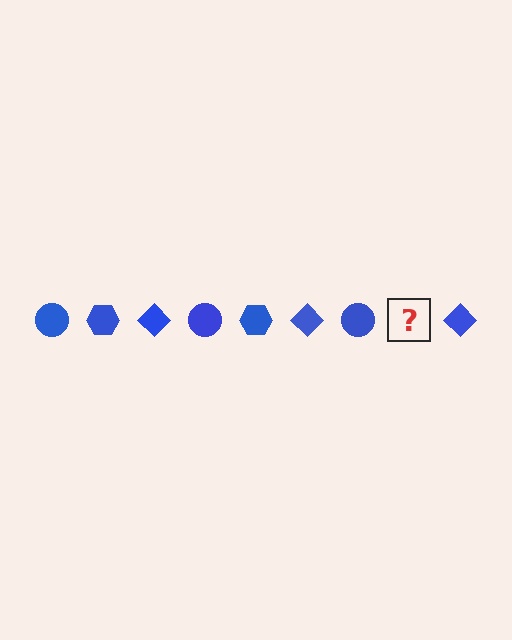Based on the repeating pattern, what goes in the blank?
The blank should be a blue hexagon.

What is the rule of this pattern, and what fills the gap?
The rule is that the pattern cycles through circle, hexagon, diamond shapes in blue. The gap should be filled with a blue hexagon.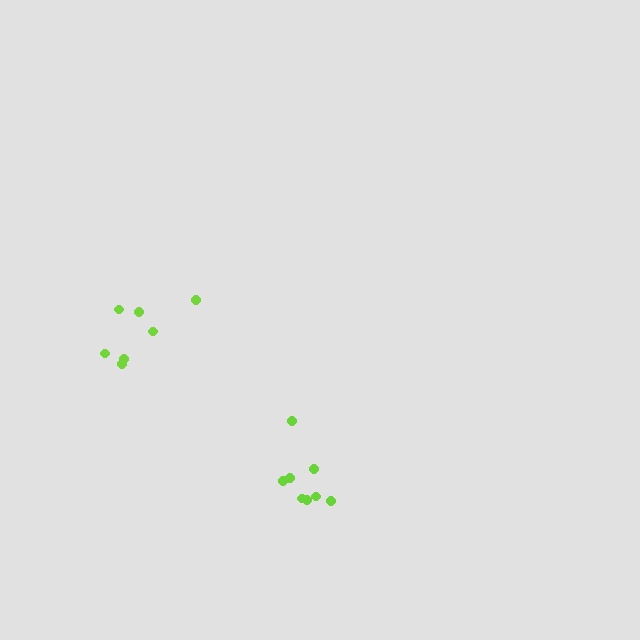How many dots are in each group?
Group 1: 7 dots, Group 2: 8 dots (15 total).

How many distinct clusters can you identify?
There are 2 distinct clusters.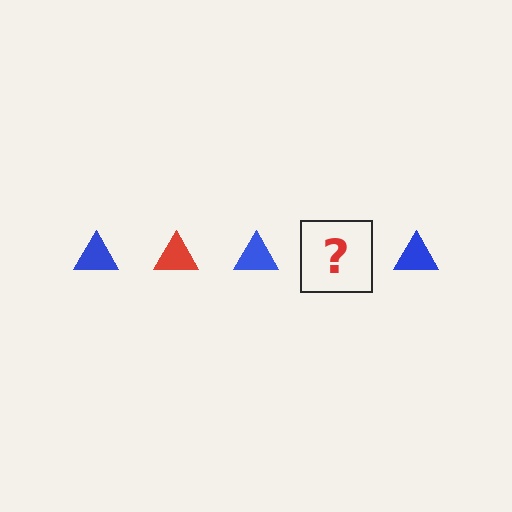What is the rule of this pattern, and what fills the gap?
The rule is that the pattern cycles through blue, red triangles. The gap should be filled with a red triangle.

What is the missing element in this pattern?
The missing element is a red triangle.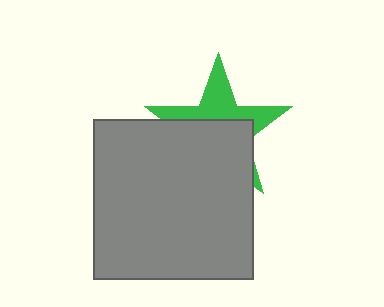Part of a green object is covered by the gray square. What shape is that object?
It is a star.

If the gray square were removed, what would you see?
You would see the complete green star.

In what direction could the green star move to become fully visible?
The green star could move up. That would shift it out from behind the gray square entirely.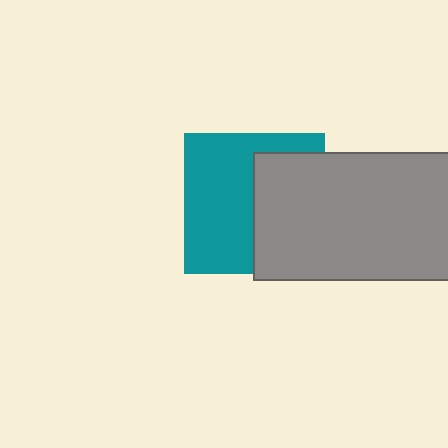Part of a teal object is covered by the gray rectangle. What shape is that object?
It is a square.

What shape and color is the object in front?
The object in front is a gray rectangle.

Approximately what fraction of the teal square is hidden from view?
Roughly 44% of the teal square is hidden behind the gray rectangle.